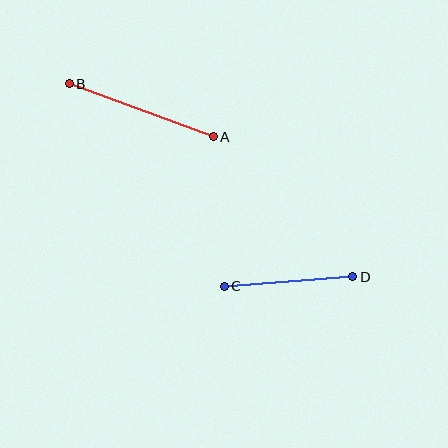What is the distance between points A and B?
The distance is approximately 153 pixels.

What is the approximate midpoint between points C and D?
The midpoint is at approximately (288, 282) pixels.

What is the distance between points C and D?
The distance is approximately 128 pixels.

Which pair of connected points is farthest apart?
Points A and B are farthest apart.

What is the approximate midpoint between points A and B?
The midpoint is at approximately (141, 110) pixels.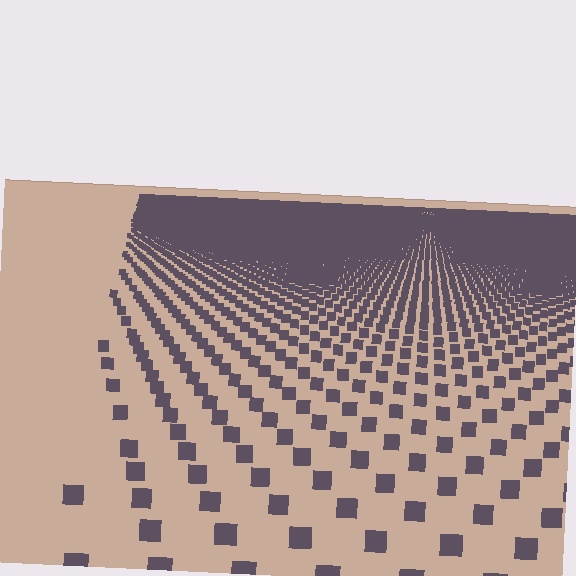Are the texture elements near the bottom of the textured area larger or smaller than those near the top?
Larger. Near the bottom, elements are closer to the viewer and appear at a bigger on-screen size.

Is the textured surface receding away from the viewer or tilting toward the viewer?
The surface is receding away from the viewer. Texture elements get smaller and denser toward the top.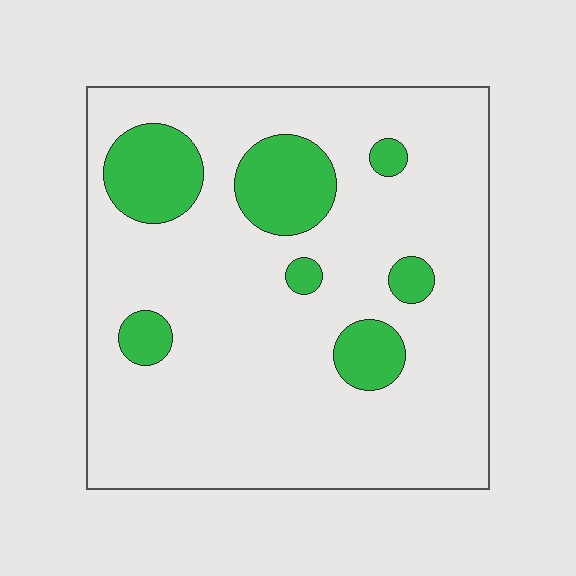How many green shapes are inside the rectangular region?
7.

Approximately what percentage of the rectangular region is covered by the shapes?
Approximately 15%.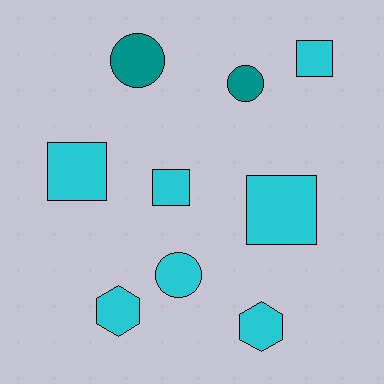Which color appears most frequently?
Cyan, with 7 objects.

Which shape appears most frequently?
Square, with 4 objects.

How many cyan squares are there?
There are 4 cyan squares.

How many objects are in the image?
There are 9 objects.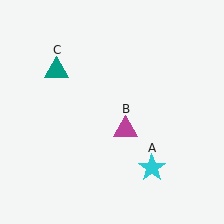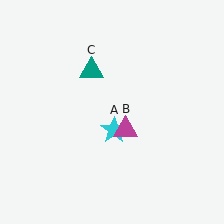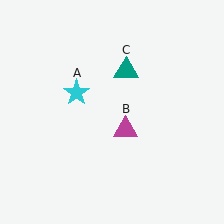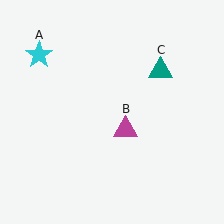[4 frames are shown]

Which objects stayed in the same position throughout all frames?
Magenta triangle (object B) remained stationary.